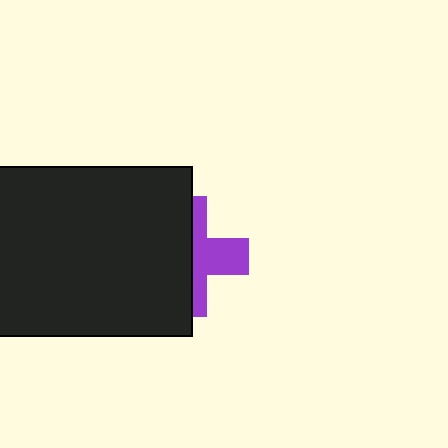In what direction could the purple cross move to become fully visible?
The purple cross could move right. That would shift it out from behind the black rectangle entirely.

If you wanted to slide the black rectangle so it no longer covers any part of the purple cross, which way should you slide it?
Slide it left — that is the most direct way to separate the two shapes.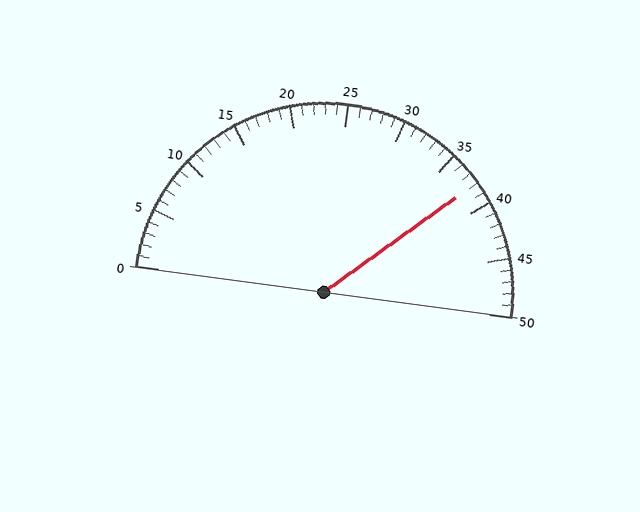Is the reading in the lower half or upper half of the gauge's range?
The reading is in the upper half of the range (0 to 50).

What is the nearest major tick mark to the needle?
The nearest major tick mark is 40.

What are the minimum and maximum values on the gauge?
The gauge ranges from 0 to 50.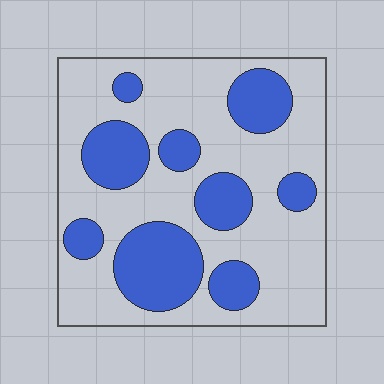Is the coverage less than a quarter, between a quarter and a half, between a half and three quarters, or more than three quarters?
Between a quarter and a half.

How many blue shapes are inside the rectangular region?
9.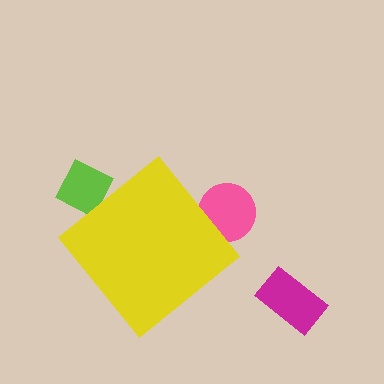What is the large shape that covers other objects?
A yellow diamond.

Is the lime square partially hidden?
Yes, the lime square is partially hidden behind the yellow diamond.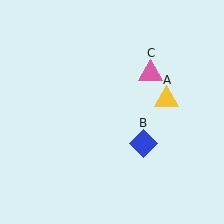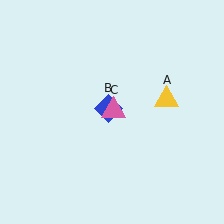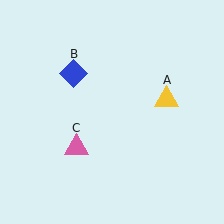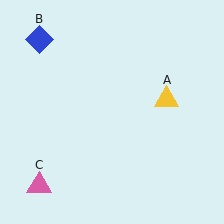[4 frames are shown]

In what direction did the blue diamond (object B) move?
The blue diamond (object B) moved up and to the left.